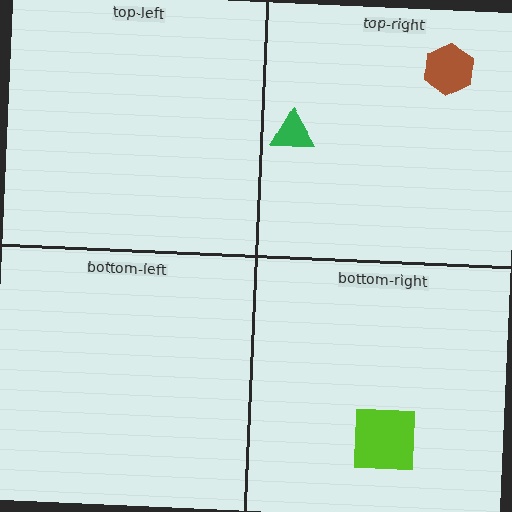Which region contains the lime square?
The bottom-right region.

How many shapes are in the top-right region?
2.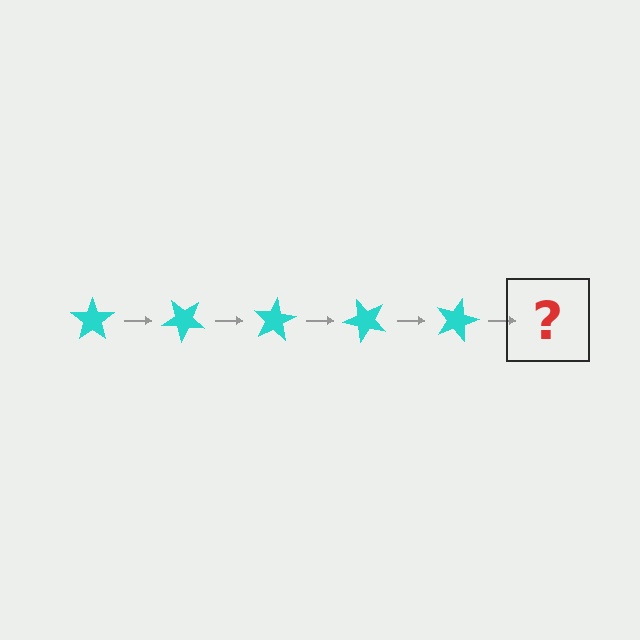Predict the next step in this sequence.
The next step is a cyan star rotated 200 degrees.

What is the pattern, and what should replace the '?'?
The pattern is that the star rotates 40 degrees each step. The '?' should be a cyan star rotated 200 degrees.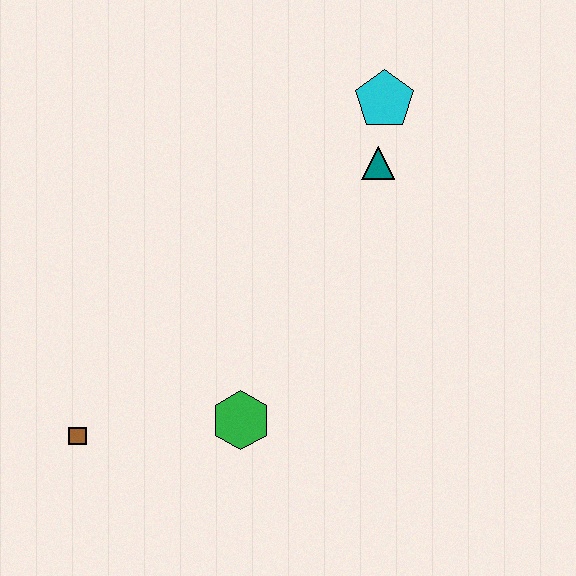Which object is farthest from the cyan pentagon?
The brown square is farthest from the cyan pentagon.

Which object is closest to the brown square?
The green hexagon is closest to the brown square.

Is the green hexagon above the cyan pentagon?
No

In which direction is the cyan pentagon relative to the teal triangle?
The cyan pentagon is above the teal triangle.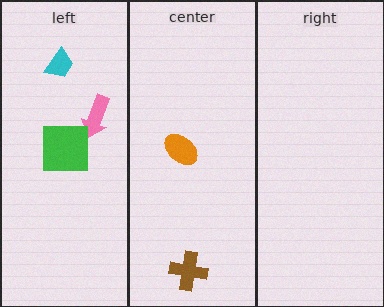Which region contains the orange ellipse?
The center region.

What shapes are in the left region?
The cyan trapezoid, the pink arrow, the green square.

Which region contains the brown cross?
The center region.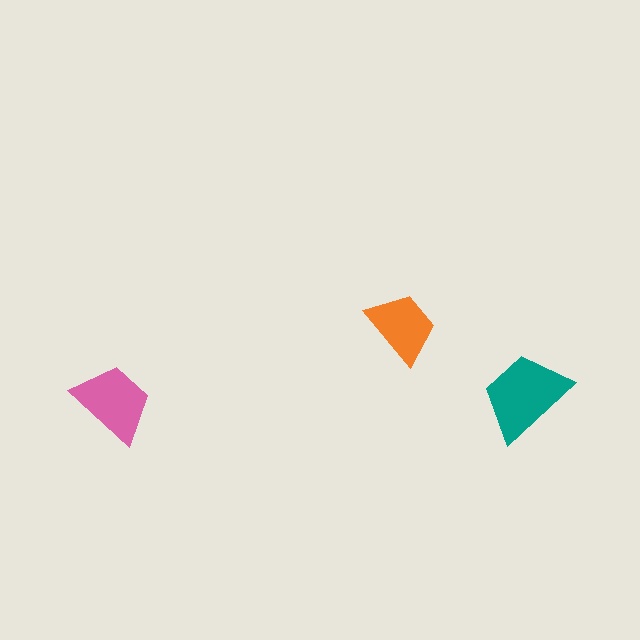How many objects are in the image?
There are 3 objects in the image.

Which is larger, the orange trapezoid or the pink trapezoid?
The pink one.